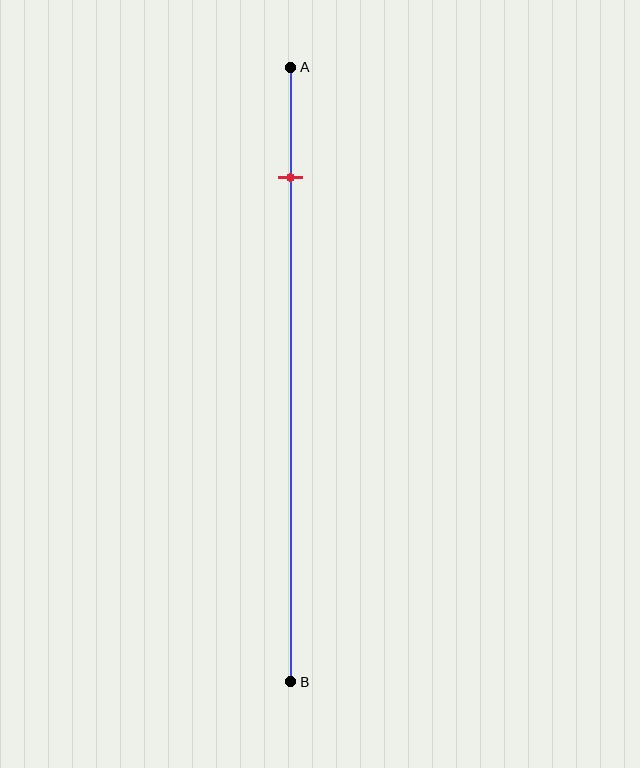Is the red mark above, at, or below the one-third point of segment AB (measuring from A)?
The red mark is above the one-third point of segment AB.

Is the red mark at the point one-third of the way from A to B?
No, the mark is at about 20% from A, not at the 33% one-third point.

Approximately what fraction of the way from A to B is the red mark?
The red mark is approximately 20% of the way from A to B.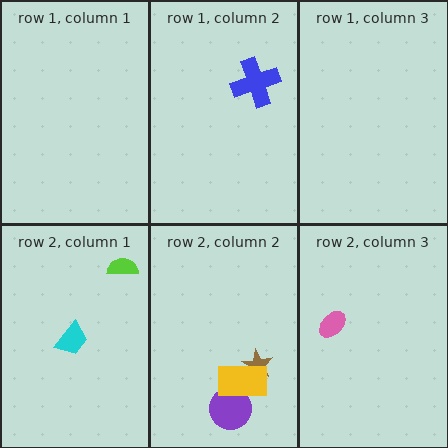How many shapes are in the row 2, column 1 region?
2.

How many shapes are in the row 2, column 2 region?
3.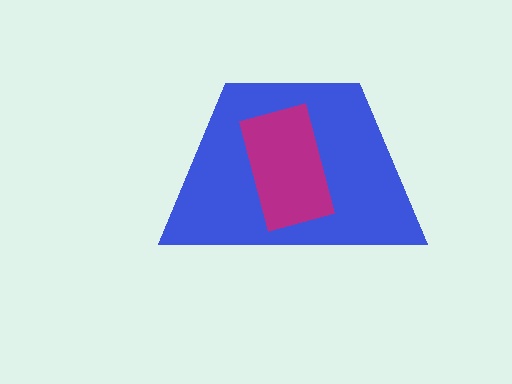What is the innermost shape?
The magenta rectangle.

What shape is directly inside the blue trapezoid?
The magenta rectangle.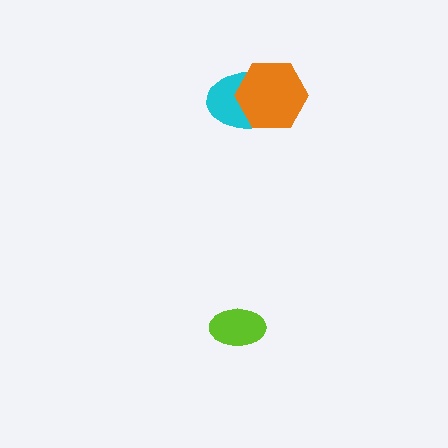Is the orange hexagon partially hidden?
No, no other shape covers it.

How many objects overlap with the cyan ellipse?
1 object overlaps with the cyan ellipse.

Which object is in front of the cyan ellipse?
The orange hexagon is in front of the cyan ellipse.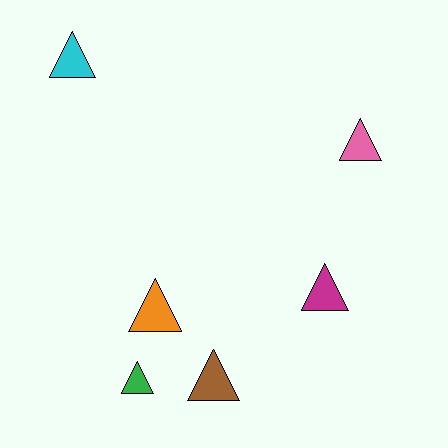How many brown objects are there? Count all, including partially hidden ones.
There is 1 brown object.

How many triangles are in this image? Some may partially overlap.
There are 6 triangles.